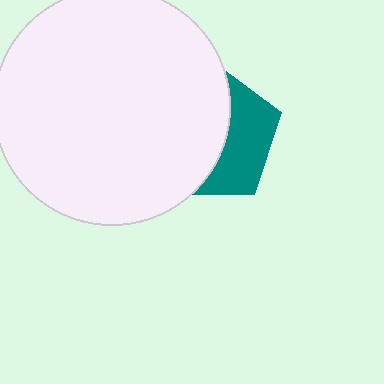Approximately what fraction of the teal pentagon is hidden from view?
Roughly 61% of the teal pentagon is hidden behind the white circle.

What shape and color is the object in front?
The object in front is a white circle.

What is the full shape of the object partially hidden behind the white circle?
The partially hidden object is a teal pentagon.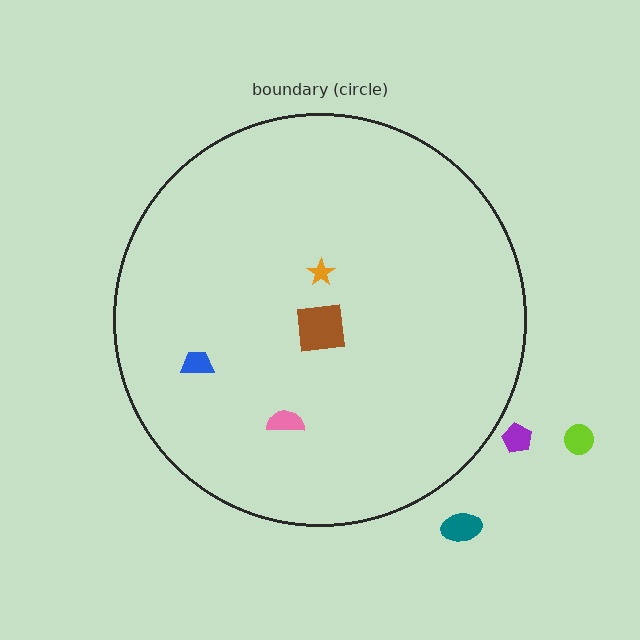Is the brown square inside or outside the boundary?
Inside.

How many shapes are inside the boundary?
4 inside, 3 outside.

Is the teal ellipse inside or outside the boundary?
Outside.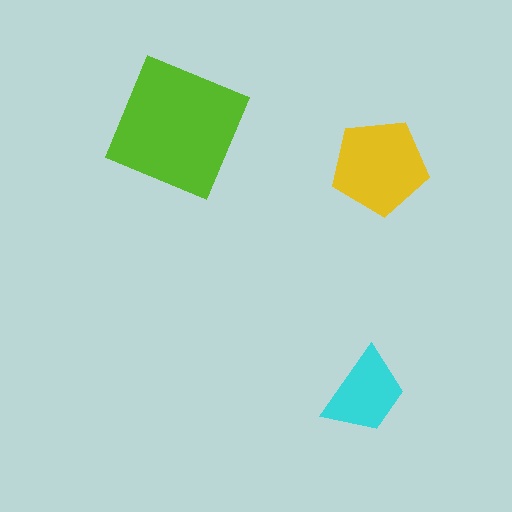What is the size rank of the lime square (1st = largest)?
1st.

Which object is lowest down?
The cyan trapezoid is bottommost.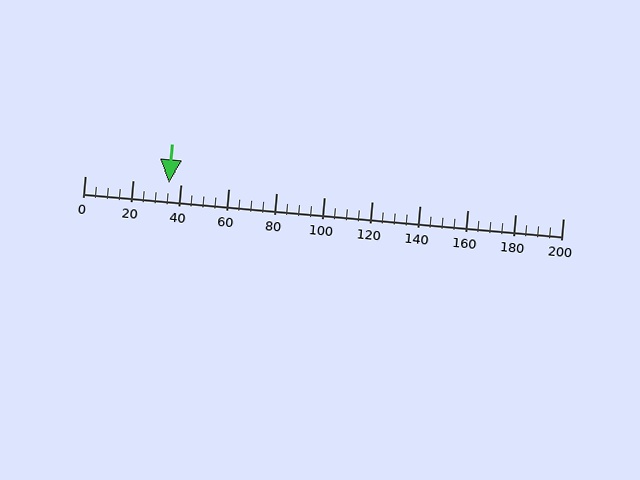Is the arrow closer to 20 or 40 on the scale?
The arrow is closer to 40.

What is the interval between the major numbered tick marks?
The major tick marks are spaced 20 units apart.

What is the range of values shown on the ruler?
The ruler shows values from 0 to 200.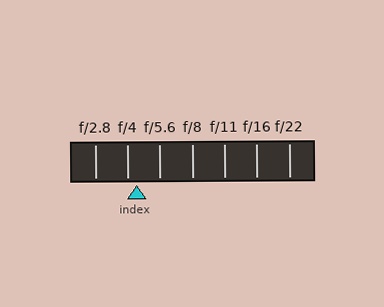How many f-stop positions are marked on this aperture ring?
There are 7 f-stop positions marked.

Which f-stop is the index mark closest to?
The index mark is closest to f/4.